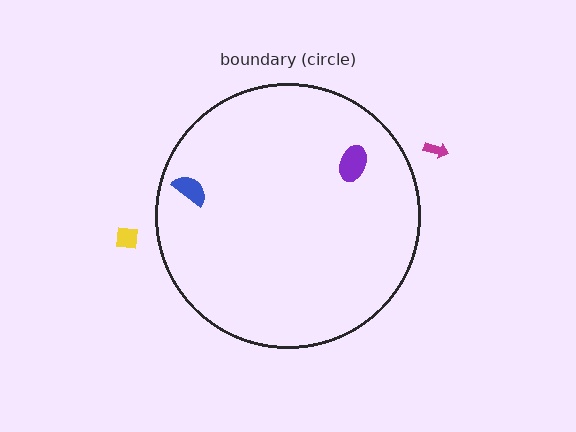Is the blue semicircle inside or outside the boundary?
Inside.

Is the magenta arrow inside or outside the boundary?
Outside.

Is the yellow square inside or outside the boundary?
Outside.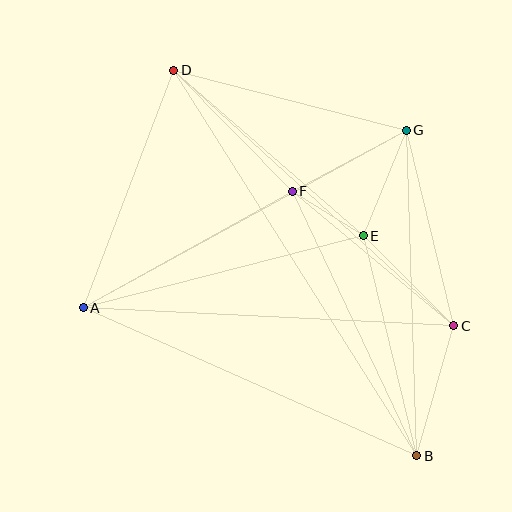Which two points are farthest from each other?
Points B and D are farthest from each other.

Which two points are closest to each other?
Points E and F are closest to each other.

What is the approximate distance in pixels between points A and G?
The distance between A and G is approximately 369 pixels.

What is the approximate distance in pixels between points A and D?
The distance between A and D is approximately 254 pixels.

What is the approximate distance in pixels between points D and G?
The distance between D and G is approximately 240 pixels.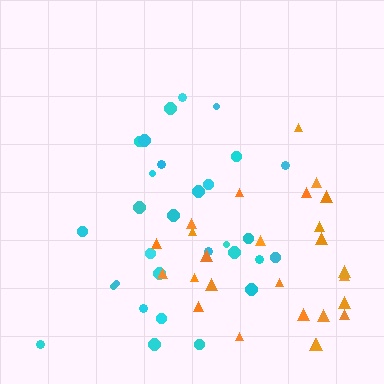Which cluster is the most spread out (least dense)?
Orange.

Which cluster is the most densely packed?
Cyan.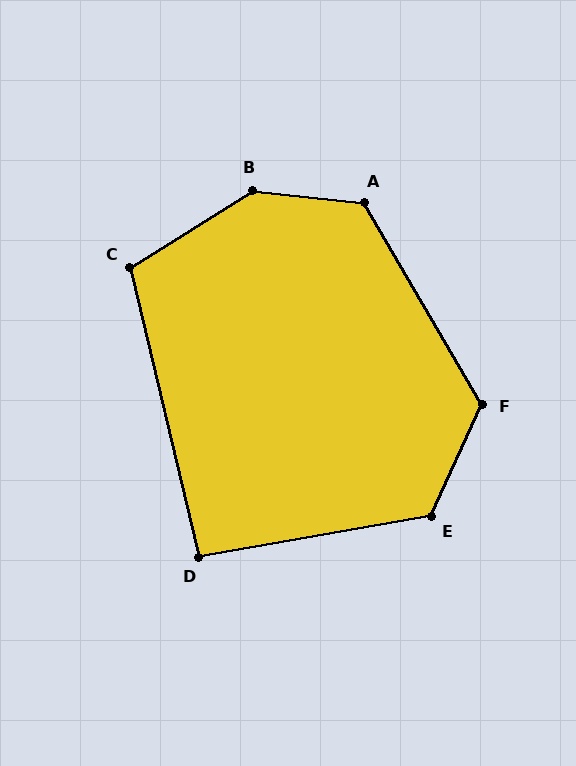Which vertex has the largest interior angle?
B, at approximately 142 degrees.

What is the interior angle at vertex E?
Approximately 125 degrees (obtuse).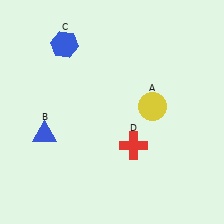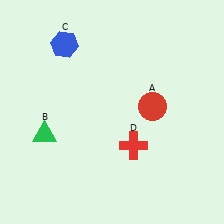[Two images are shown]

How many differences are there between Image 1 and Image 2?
There are 2 differences between the two images.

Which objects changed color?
A changed from yellow to red. B changed from blue to green.